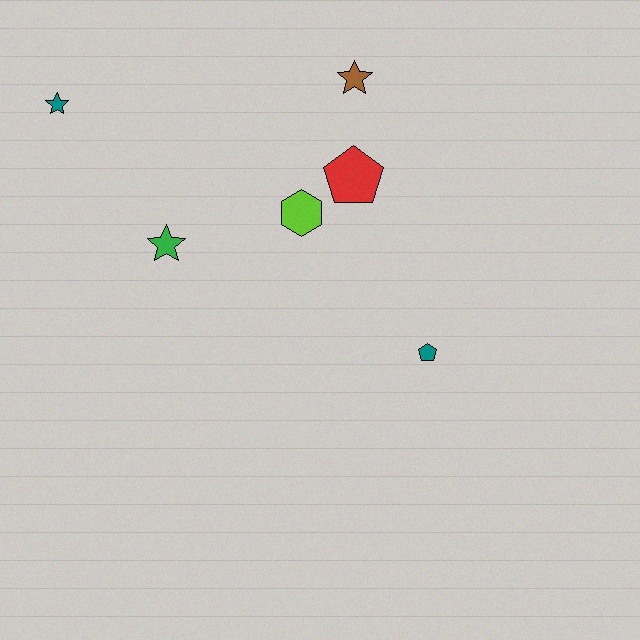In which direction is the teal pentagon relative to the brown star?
The teal pentagon is below the brown star.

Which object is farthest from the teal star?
The teal pentagon is farthest from the teal star.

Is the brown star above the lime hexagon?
Yes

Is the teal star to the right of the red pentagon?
No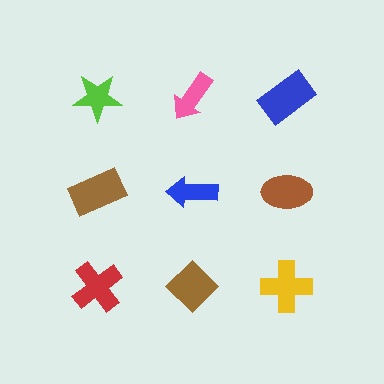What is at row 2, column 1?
A brown rectangle.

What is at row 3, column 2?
A brown diamond.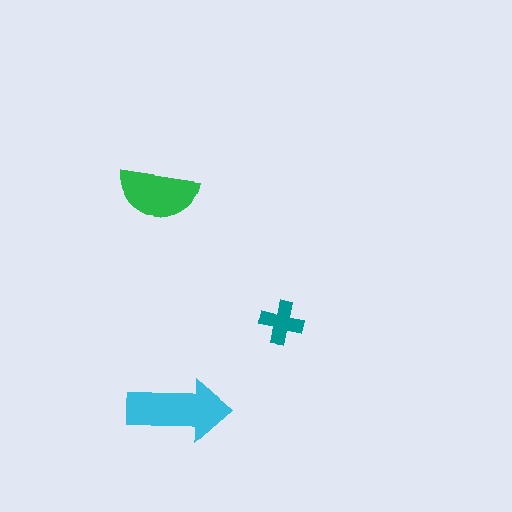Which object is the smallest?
The teal cross.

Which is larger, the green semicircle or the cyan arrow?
The cyan arrow.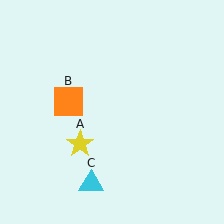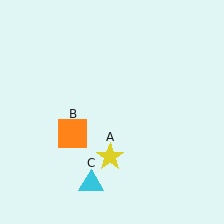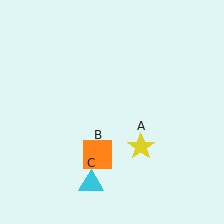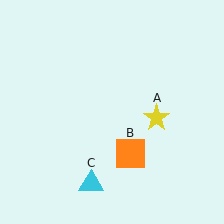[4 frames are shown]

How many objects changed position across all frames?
2 objects changed position: yellow star (object A), orange square (object B).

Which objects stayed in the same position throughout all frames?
Cyan triangle (object C) remained stationary.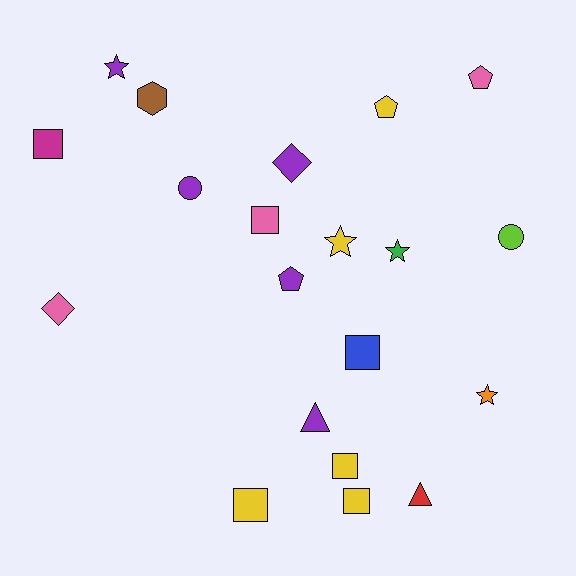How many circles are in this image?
There are 2 circles.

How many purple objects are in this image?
There are 5 purple objects.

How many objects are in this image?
There are 20 objects.